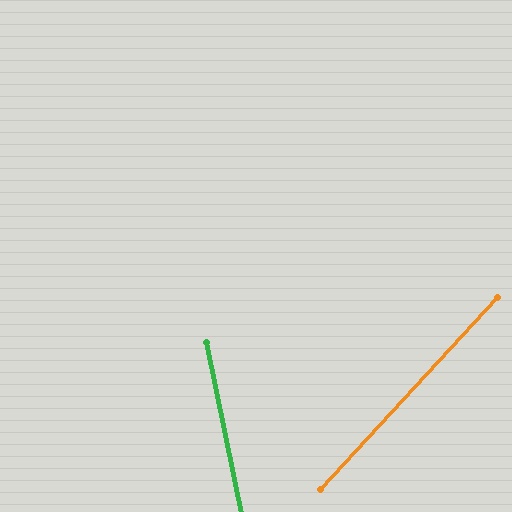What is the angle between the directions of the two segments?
Approximately 54 degrees.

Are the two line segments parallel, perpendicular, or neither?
Neither parallel nor perpendicular — they differ by about 54°.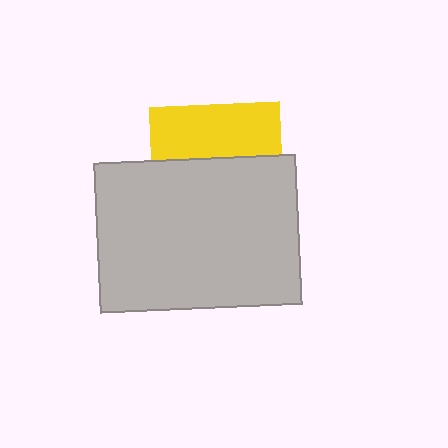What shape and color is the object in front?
The object in front is a light gray rectangle.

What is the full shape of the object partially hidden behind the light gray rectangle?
The partially hidden object is a yellow square.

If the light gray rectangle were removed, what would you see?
You would see the complete yellow square.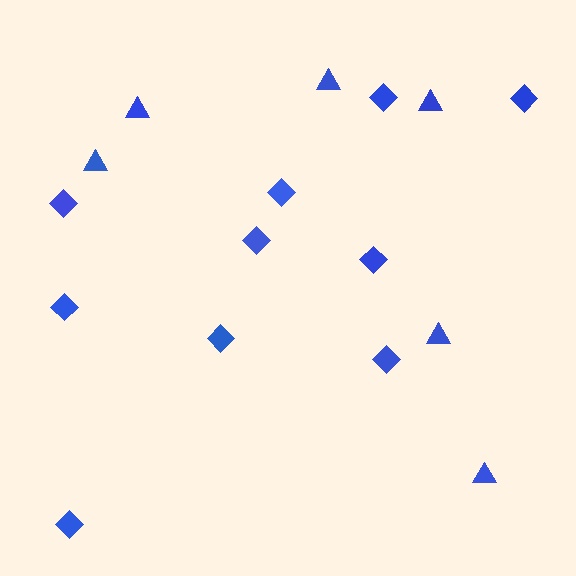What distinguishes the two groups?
There are 2 groups: one group of triangles (6) and one group of diamonds (10).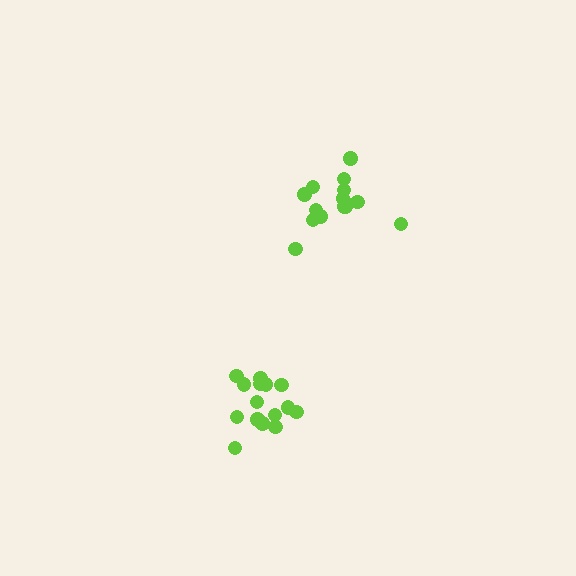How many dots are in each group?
Group 1: 15 dots, Group 2: 15 dots (30 total).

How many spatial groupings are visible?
There are 2 spatial groupings.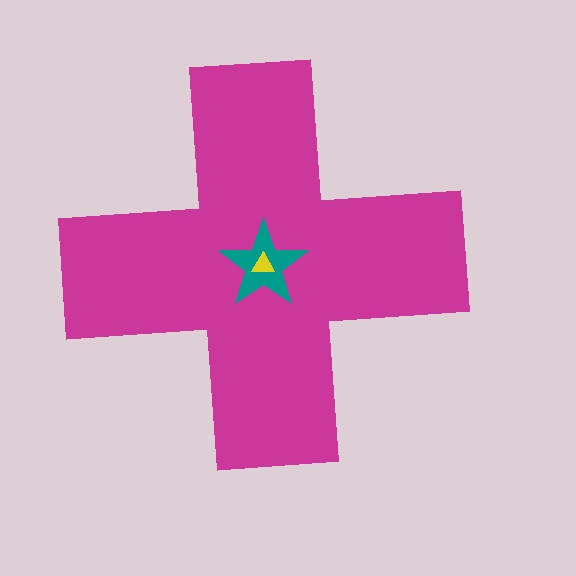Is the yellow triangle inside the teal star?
Yes.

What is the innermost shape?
The yellow triangle.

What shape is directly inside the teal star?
The yellow triangle.